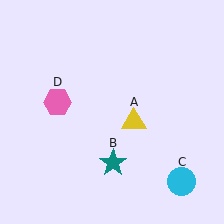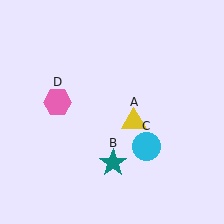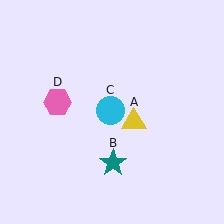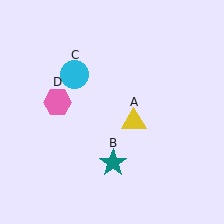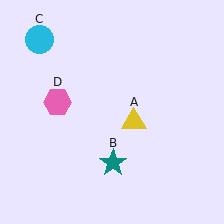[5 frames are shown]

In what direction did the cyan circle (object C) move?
The cyan circle (object C) moved up and to the left.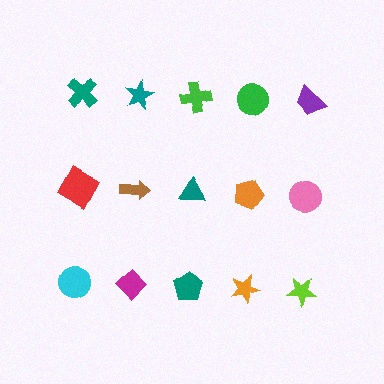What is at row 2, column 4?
An orange pentagon.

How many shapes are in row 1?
5 shapes.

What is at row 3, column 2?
A magenta diamond.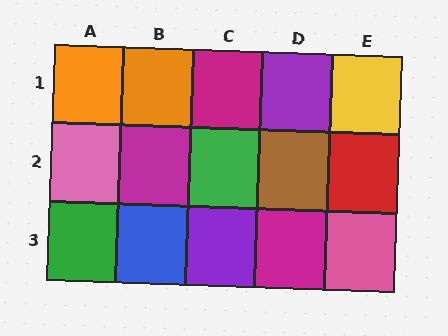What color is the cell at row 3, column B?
Blue.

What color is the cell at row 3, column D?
Magenta.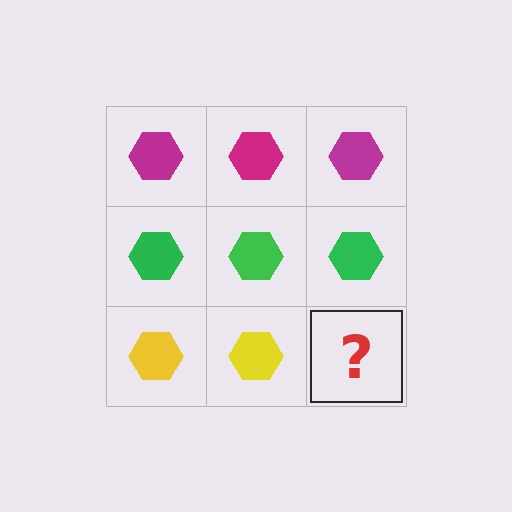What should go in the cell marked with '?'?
The missing cell should contain a yellow hexagon.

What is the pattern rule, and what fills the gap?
The rule is that each row has a consistent color. The gap should be filled with a yellow hexagon.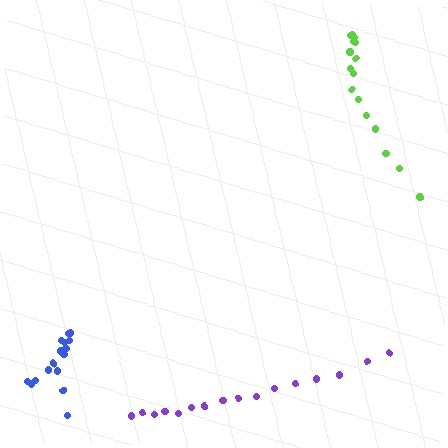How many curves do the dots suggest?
There are 3 distinct paths.